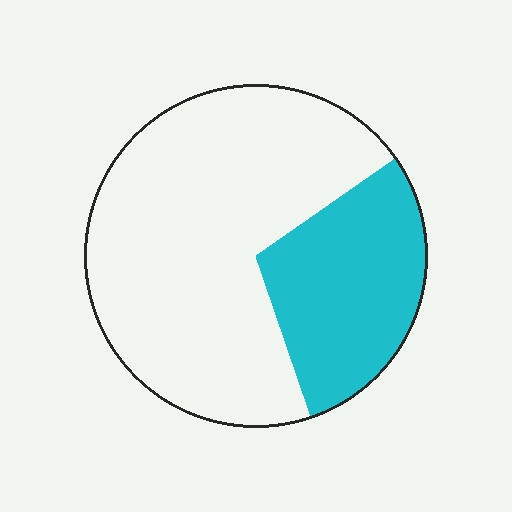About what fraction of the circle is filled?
About one third (1/3).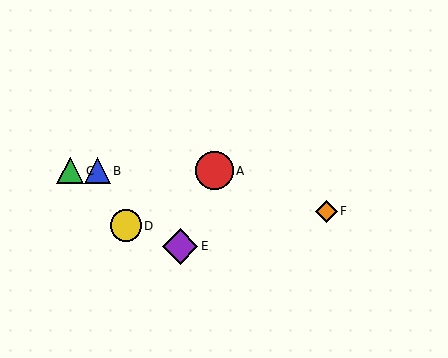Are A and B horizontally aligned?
Yes, both are at y≈171.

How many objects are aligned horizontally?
3 objects (A, B, C) are aligned horizontally.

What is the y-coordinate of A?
Object A is at y≈171.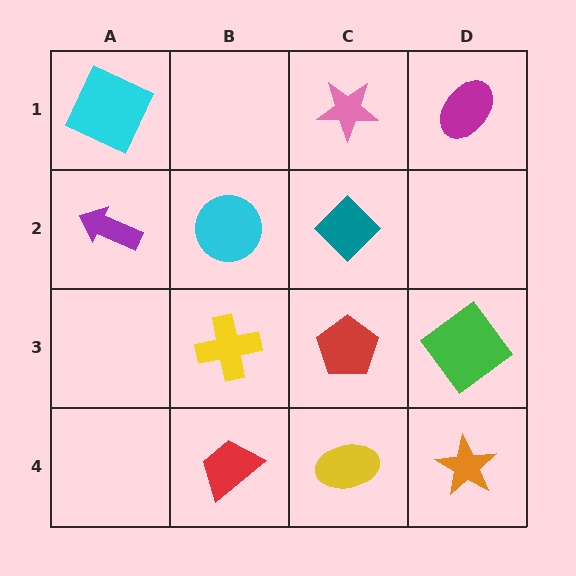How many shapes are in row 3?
3 shapes.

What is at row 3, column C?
A red pentagon.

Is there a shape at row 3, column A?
No, that cell is empty.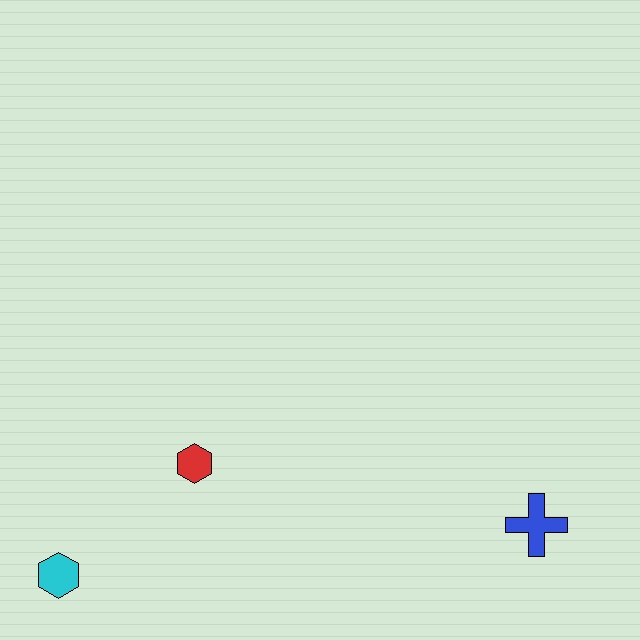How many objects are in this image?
There are 3 objects.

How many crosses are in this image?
There is 1 cross.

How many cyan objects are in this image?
There is 1 cyan object.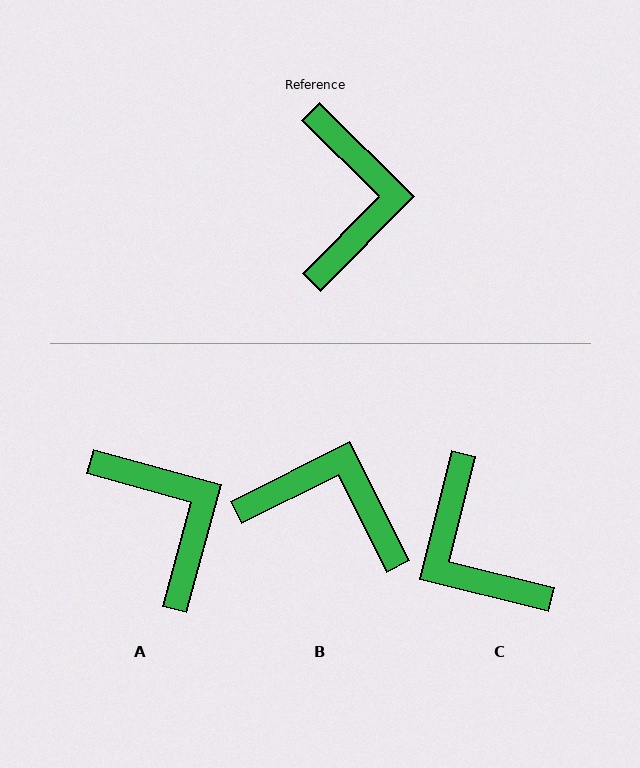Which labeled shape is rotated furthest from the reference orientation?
C, about 149 degrees away.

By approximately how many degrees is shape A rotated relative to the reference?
Approximately 29 degrees counter-clockwise.